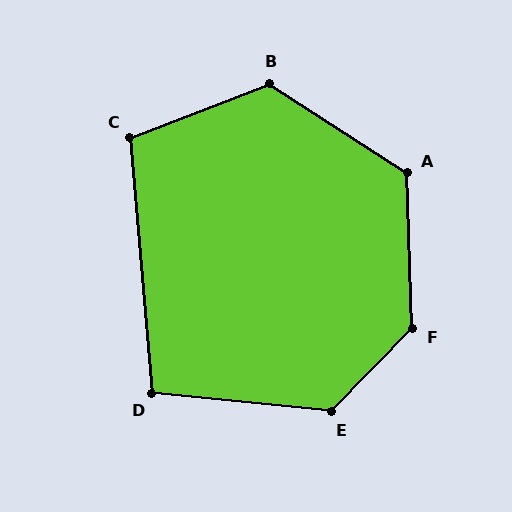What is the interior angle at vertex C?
Approximately 106 degrees (obtuse).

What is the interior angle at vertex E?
Approximately 129 degrees (obtuse).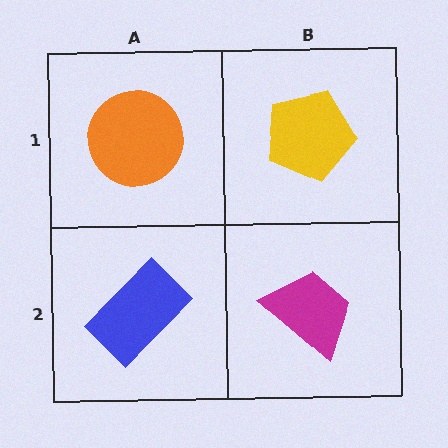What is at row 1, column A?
An orange circle.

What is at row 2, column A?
A blue rectangle.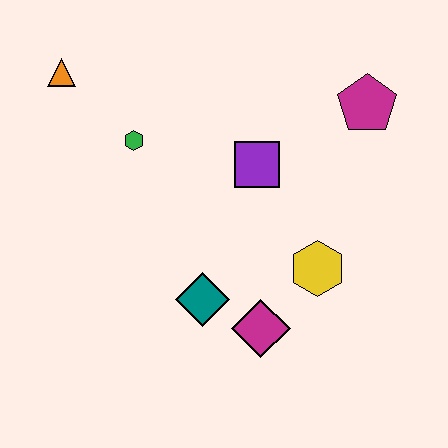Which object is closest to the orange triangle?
The green hexagon is closest to the orange triangle.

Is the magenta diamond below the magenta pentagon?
Yes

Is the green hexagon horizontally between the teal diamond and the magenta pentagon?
No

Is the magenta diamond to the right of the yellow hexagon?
No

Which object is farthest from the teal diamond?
The orange triangle is farthest from the teal diamond.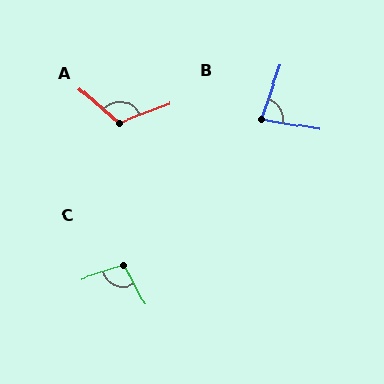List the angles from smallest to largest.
B (81°), C (99°), A (118°).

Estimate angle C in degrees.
Approximately 99 degrees.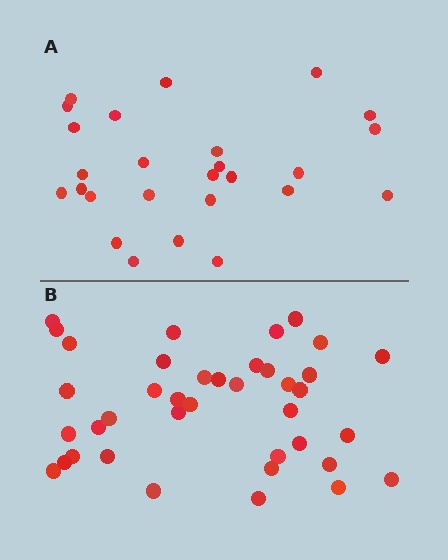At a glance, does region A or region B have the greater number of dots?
Region B (the bottom region) has more dots.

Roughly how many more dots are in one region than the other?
Region B has approximately 15 more dots than region A.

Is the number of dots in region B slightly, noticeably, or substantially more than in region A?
Region B has substantially more. The ratio is roughly 1.5 to 1.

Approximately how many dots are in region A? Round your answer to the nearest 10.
About 30 dots. (The exact count is 26, which rounds to 30.)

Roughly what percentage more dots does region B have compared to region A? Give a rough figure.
About 50% more.